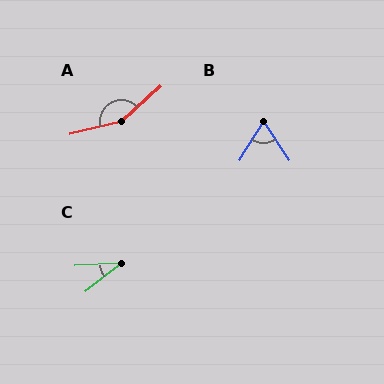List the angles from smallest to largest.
C (35°), B (65°), A (152°).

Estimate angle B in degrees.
Approximately 65 degrees.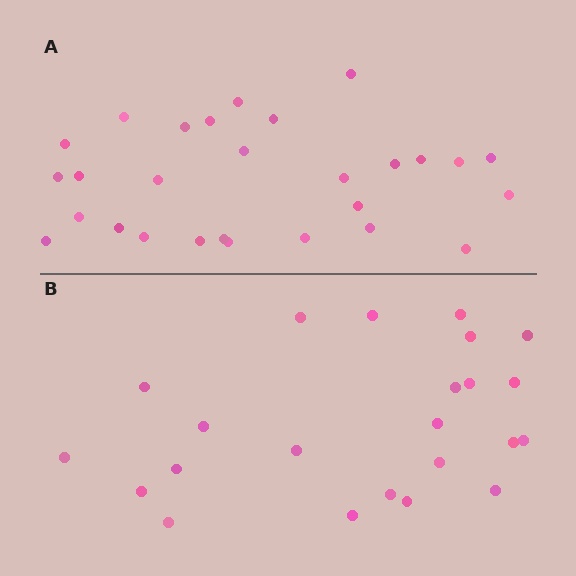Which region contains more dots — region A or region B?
Region A (the top region) has more dots.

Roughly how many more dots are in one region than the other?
Region A has about 5 more dots than region B.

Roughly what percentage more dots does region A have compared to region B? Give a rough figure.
About 20% more.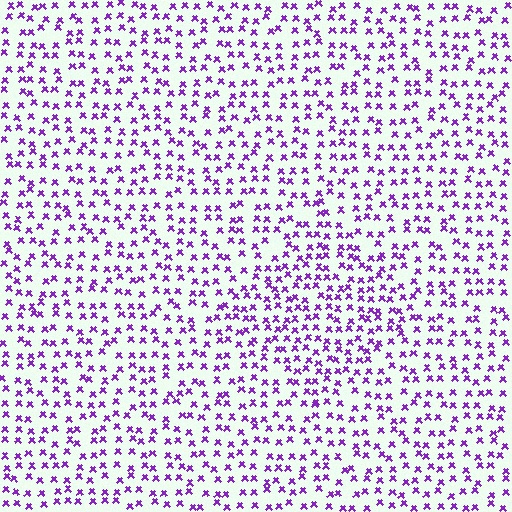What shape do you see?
I see a diamond.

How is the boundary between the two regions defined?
The boundary is defined by a change in element density (approximately 1.4x ratio). All elements are the same color, size, and shape.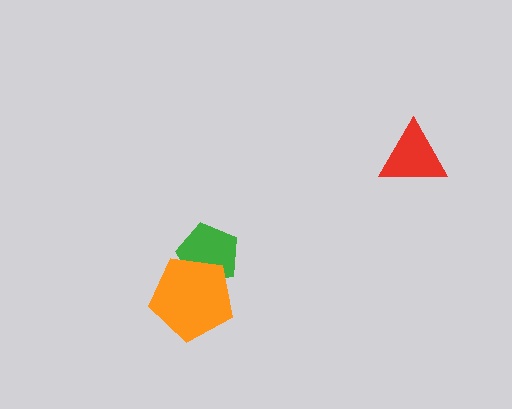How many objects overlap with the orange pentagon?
1 object overlaps with the orange pentagon.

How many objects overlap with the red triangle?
0 objects overlap with the red triangle.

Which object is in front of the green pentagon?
The orange pentagon is in front of the green pentagon.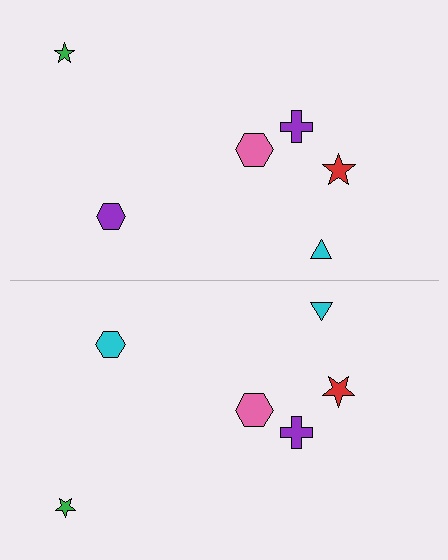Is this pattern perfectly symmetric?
No, the pattern is not perfectly symmetric. The cyan hexagon on the bottom side breaks the symmetry — its mirror counterpart is purple.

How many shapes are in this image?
There are 12 shapes in this image.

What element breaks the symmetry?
The cyan hexagon on the bottom side breaks the symmetry — its mirror counterpart is purple.